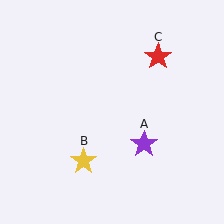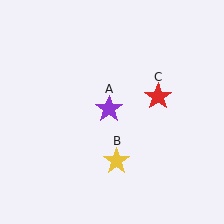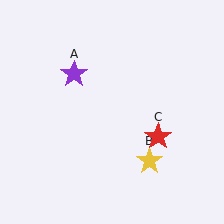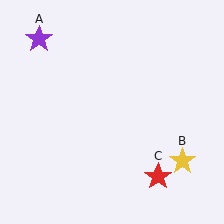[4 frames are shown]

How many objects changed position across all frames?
3 objects changed position: purple star (object A), yellow star (object B), red star (object C).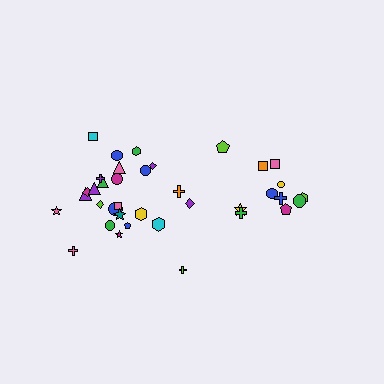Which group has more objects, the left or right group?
The left group.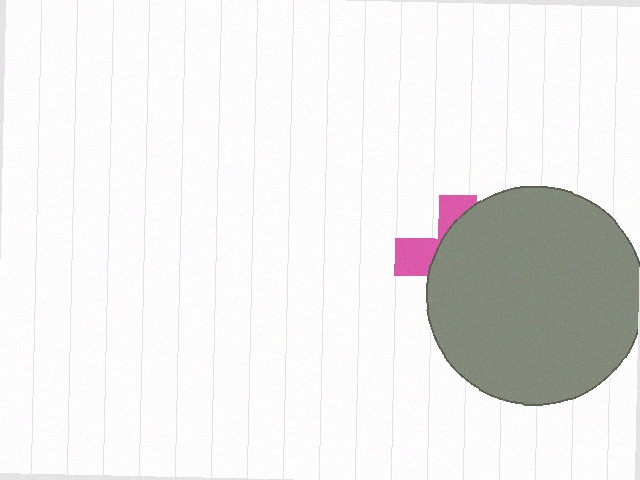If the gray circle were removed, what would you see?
You would see the complete pink cross.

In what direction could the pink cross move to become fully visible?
The pink cross could move left. That would shift it out from behind the gray circle entirely.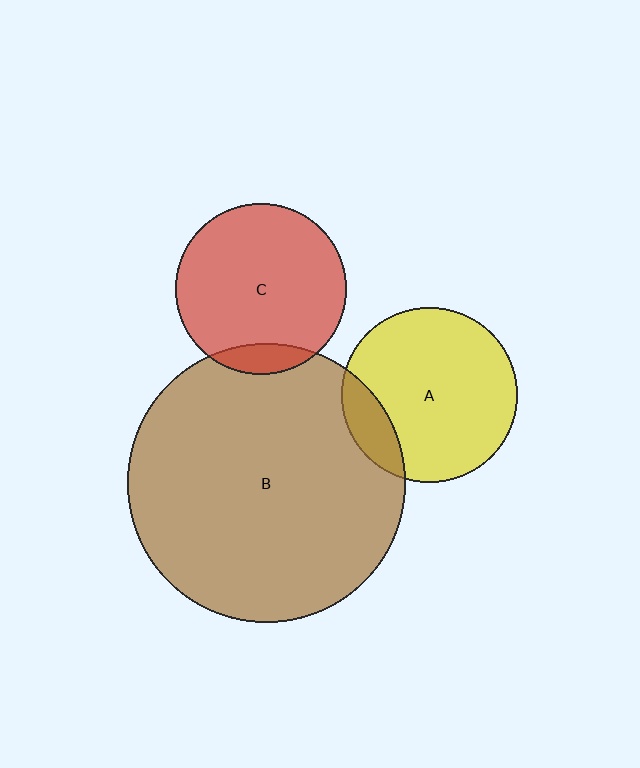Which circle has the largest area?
Circle B (brown).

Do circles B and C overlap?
Yes.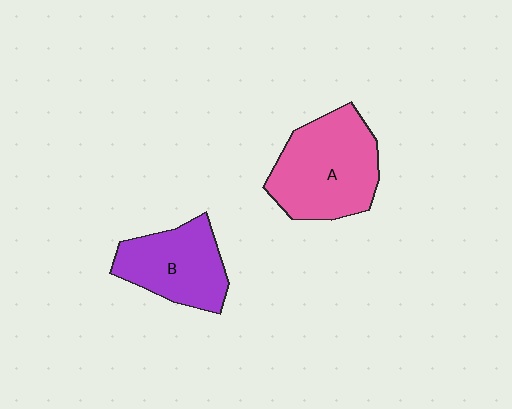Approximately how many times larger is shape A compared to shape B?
Approximately 1.3 times.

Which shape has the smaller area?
Shape B (purple).